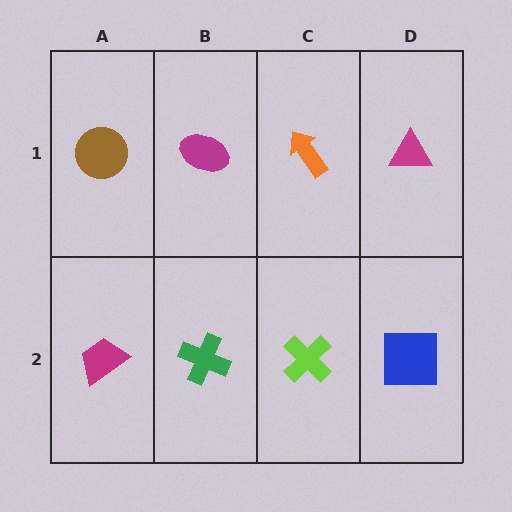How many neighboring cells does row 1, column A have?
2.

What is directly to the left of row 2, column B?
A magenta trapezoid.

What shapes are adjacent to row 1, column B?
A green cross (row 2, column B), a brown circle (row 1, column A), an orange arrow (row 1, column C).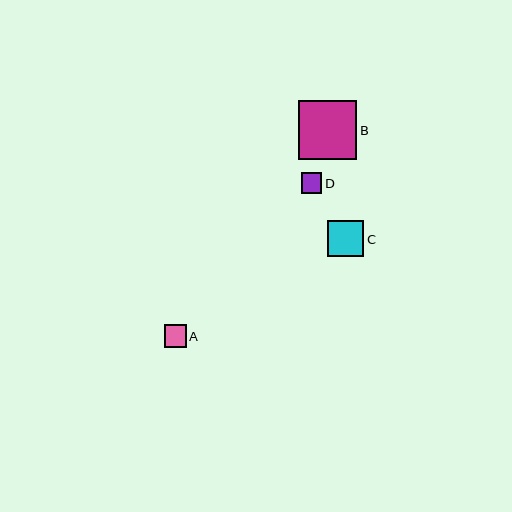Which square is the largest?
Square B is the largest with a size of approximately 59 pixels.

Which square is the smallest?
Square D is the smallest with a size of approximately 21 pixels.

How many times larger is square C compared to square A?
Square C is approximately 1.6 times the size of square A.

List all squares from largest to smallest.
From largest to smallest: B, C, A, D.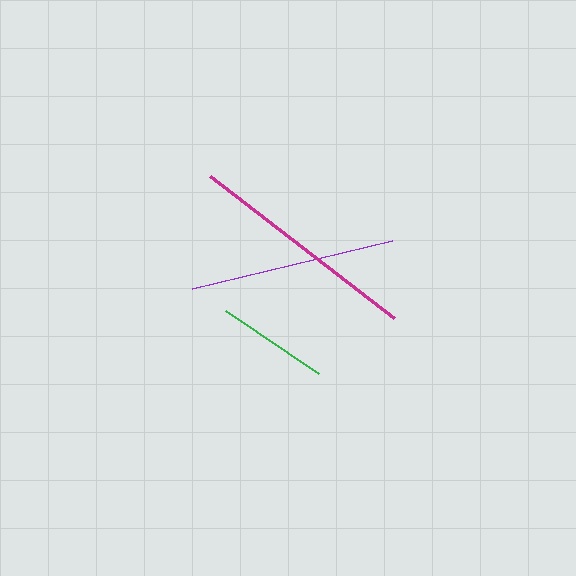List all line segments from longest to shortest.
From longest to shortest: magenta, purple, green.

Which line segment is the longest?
The magenta line is the longest at approximately 233 pixels.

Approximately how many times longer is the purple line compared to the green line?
The purple line is approximately 1.8 times the length of the green line.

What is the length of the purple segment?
The purple segment is approximately 205 pixels long.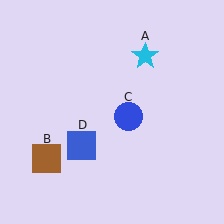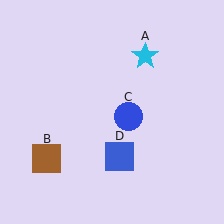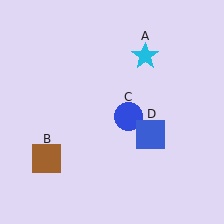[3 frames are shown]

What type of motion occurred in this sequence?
The blue square (object D) rotated counterclockwise around the center of the scene.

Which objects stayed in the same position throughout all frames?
Cyan star (object A) and brown square (object B) and blue circle (object C) remained stationary.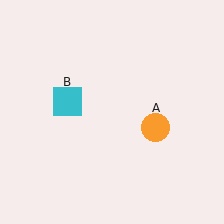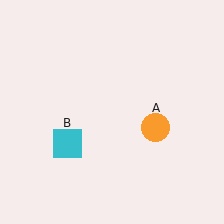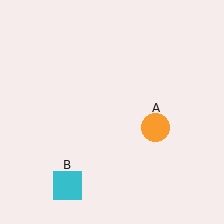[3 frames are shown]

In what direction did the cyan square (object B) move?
The cyan square (object B) moved down.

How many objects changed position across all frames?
1 object changed position: cyan square (object B).